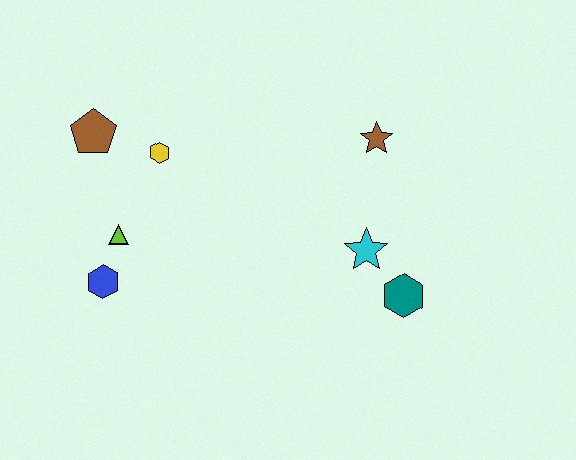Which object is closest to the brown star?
The cyan star is closest to the brown star.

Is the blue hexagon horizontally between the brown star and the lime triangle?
No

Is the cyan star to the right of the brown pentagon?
Yes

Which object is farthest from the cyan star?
The brown pentagon is farthest from the cyan star.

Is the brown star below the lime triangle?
No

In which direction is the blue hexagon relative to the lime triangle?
The blue hexagon is below the lime triangle.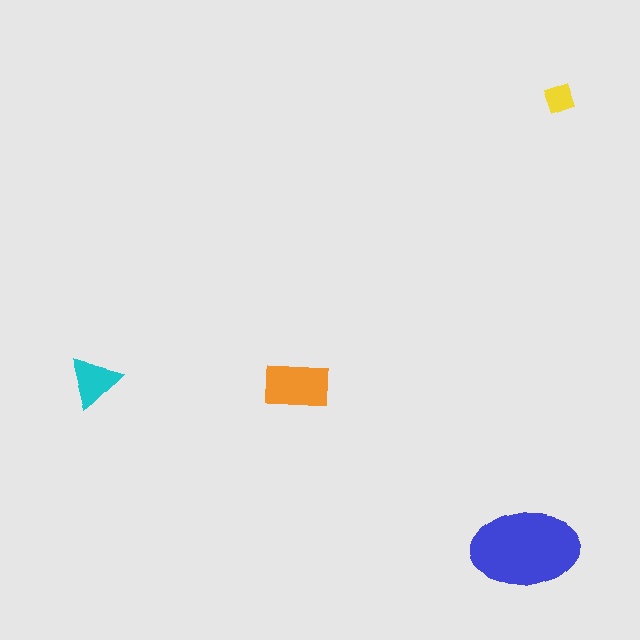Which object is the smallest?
The yellow diamond.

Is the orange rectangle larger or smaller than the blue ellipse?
Smaller.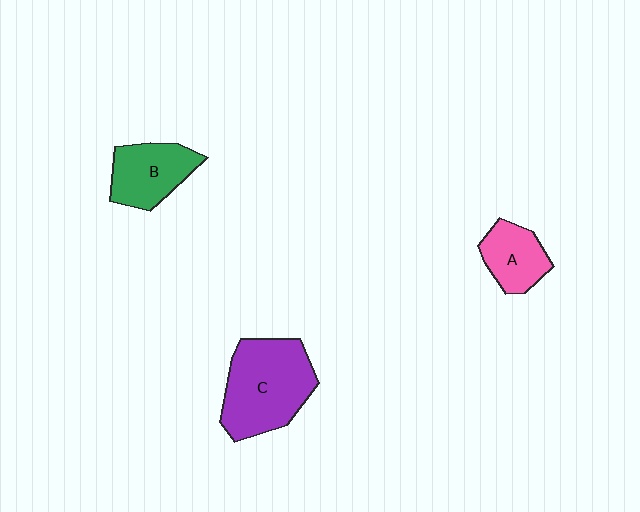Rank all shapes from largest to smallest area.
From largest to smallest: C (purple), B (green), A (pink).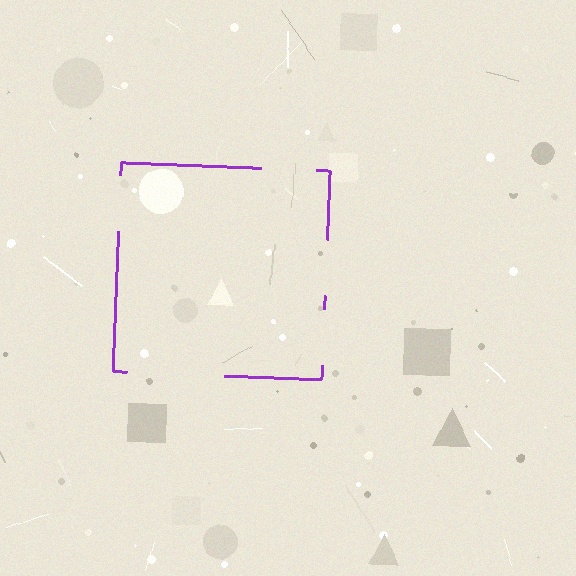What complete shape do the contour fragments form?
The contour fragments form a square.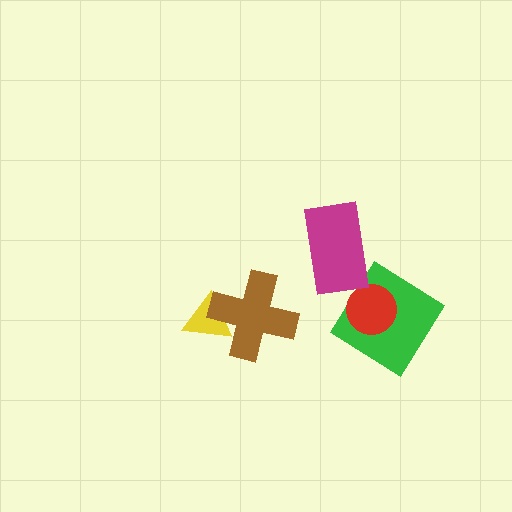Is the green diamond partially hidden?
Yes, it is partially covered by another shape.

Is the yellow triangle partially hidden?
Yes, it is partially covered by another shape.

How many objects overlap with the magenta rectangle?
0 objects overlap with the magenta rectangle.